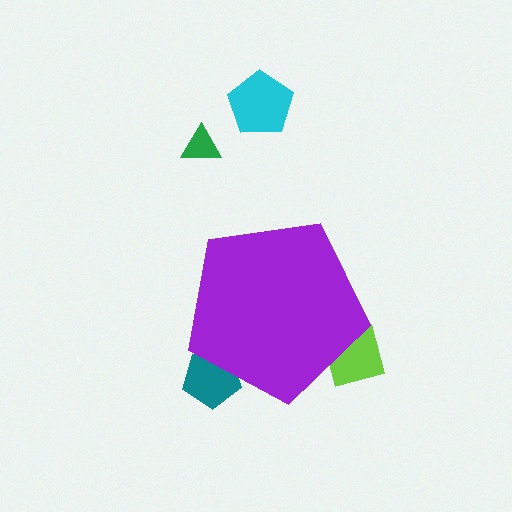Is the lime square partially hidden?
Yes, the lime square is partially hidden behind the purple pentagon.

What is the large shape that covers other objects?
A purple pentagon.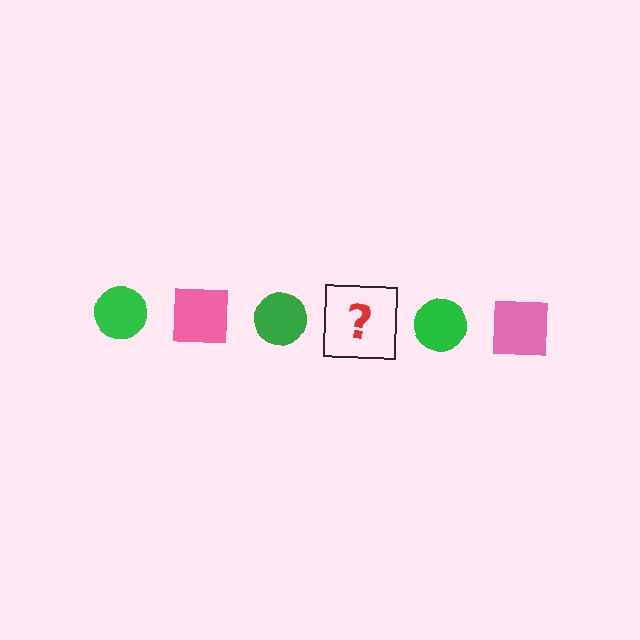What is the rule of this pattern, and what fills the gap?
The rule is that the pattern alternates between green circle and pink square. The gap should be filled with a pink square.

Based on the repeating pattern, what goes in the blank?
The blank should be a pink square.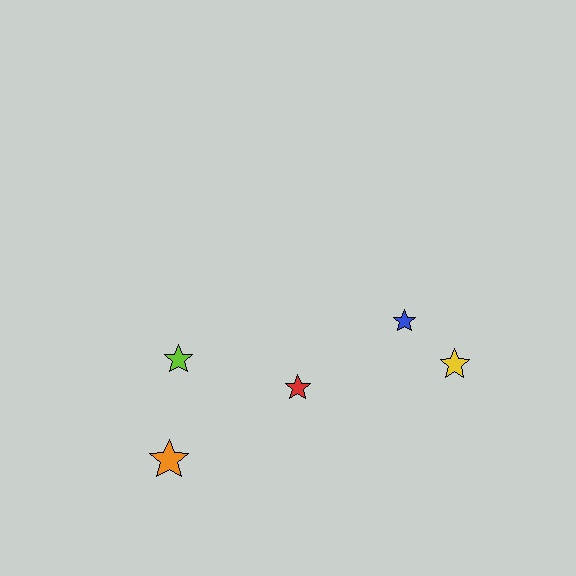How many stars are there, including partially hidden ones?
There are 5 stars.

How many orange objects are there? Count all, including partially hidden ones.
There is 1 orange object.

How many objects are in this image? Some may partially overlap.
There are 5 objects.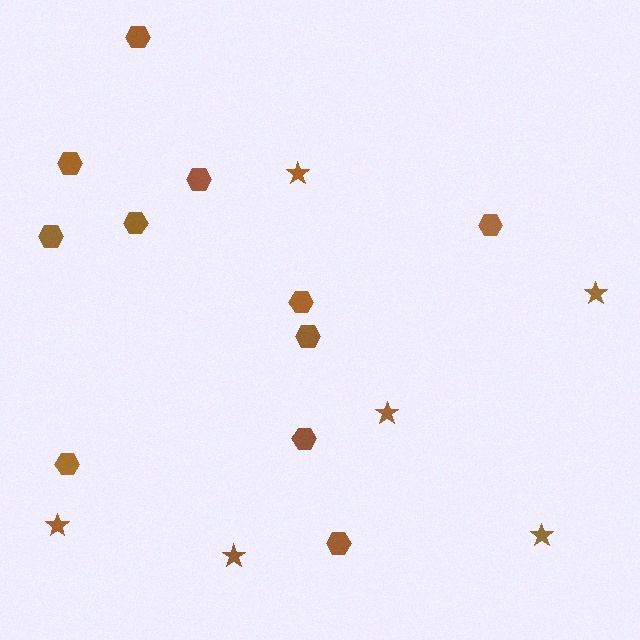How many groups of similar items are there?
There are 2 groups: one group of hexagons (11) and one group of stars (6).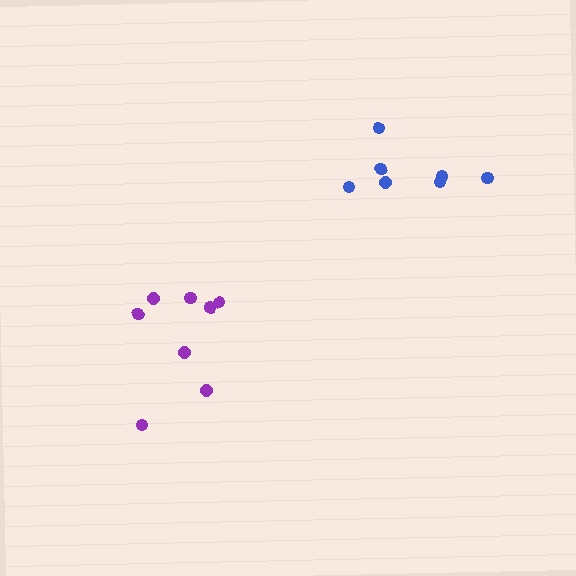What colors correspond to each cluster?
The clusters are colored: purple, blue.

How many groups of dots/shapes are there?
There are 2 groups.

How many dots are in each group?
Group 1: 8 dots, Group 2: 7 dots (15 total).